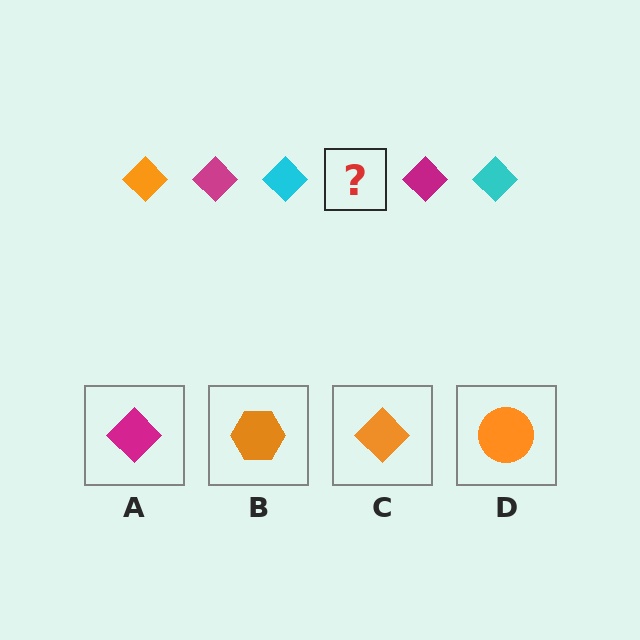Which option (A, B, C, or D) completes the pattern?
C.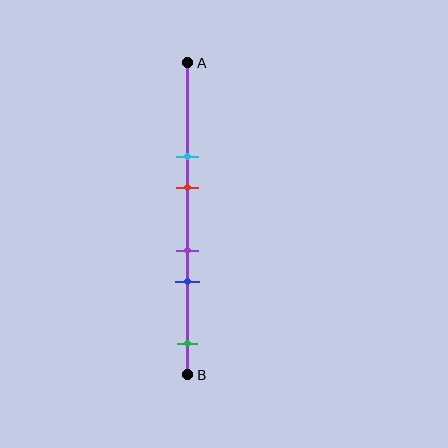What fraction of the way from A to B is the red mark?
The red mark is approximately 40% (0.4) of the way from A to B.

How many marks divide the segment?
There are 5 marks dividing the segment.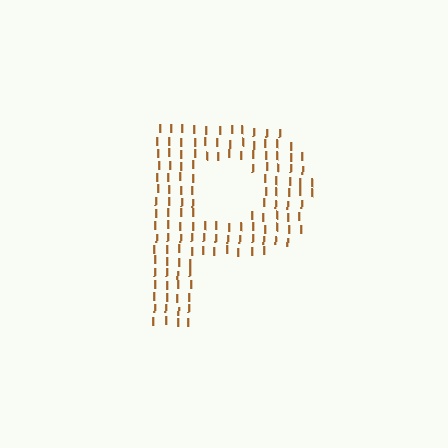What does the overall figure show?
The overall figure shows the letter P.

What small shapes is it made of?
It is made of small letter I's.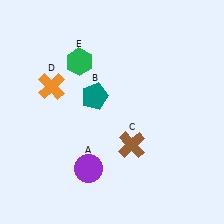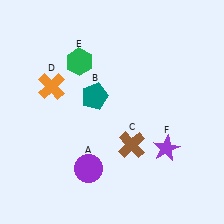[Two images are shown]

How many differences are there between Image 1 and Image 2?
There is 1 difference between the two images.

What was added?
A purple star (F) was added in Image 2.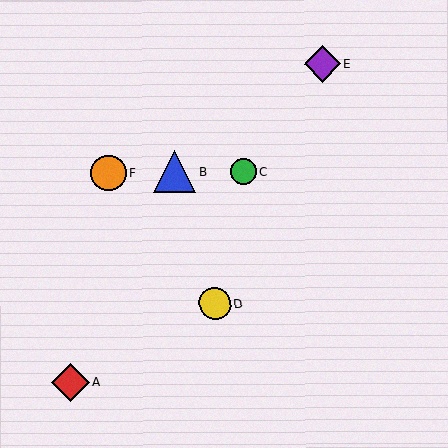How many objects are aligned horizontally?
3 objects (B, C, F) are aligned horizontally.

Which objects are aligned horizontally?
Objects B, C, F are aligned horizontally.